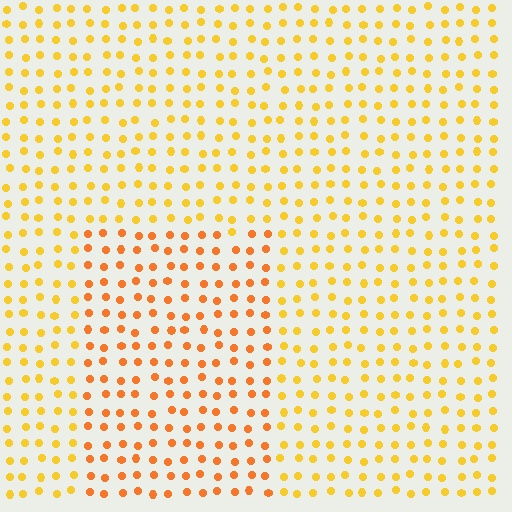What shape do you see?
I see a rectangle.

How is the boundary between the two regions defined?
The boundary is defined purely by a slight shift in hue (about 25 degrees). Spacing, size, and orientation are identical on both sides.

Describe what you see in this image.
The image is filled with small yellow elements in a uniform arrangement. A rectangle-shaped region is visible where the elements are tinted to a slightly different hue, forming a subtle color boundary.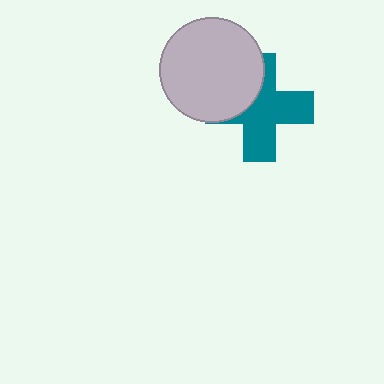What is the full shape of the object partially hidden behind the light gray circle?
The partially hidden object is a teal cross.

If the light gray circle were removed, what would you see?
You would see the complete teal cross.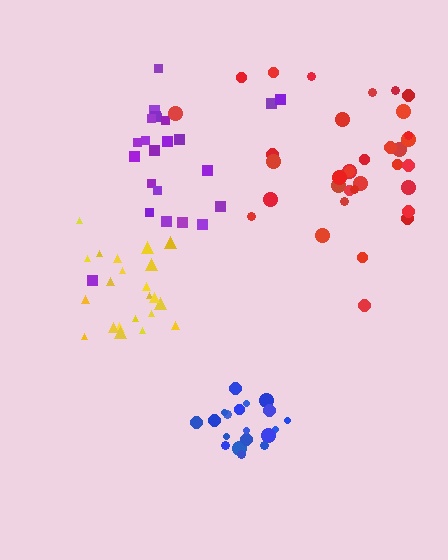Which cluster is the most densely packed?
Blue.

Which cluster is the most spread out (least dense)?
Purple.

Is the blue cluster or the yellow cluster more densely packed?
Blue.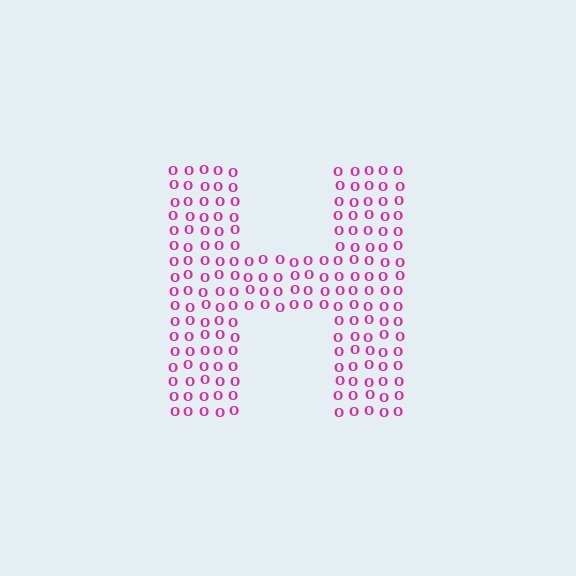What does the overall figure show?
The overall figure shows the letter H.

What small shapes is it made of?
It is made of small letter O's.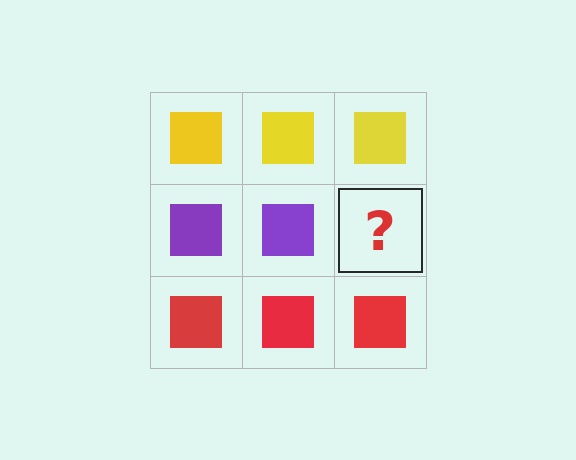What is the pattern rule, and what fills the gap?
The rule is that each row has a consistent color. The gap should be filled with a purple square.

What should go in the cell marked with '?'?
The missing cell should contain a purple square.